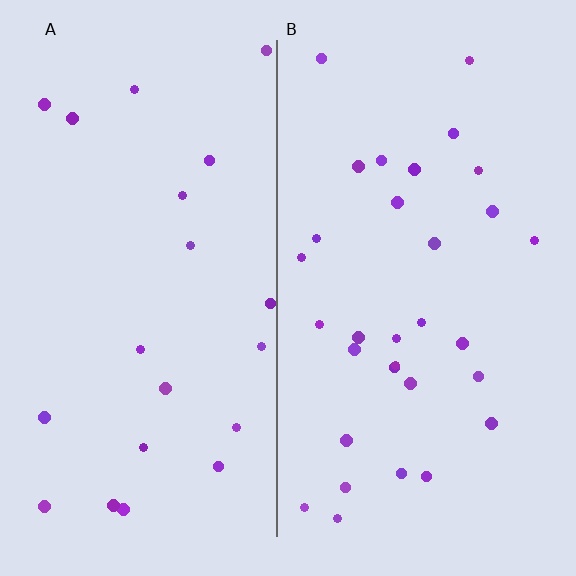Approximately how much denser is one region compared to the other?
Approximately 1.5× — region B over region A.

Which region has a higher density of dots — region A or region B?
B (the right).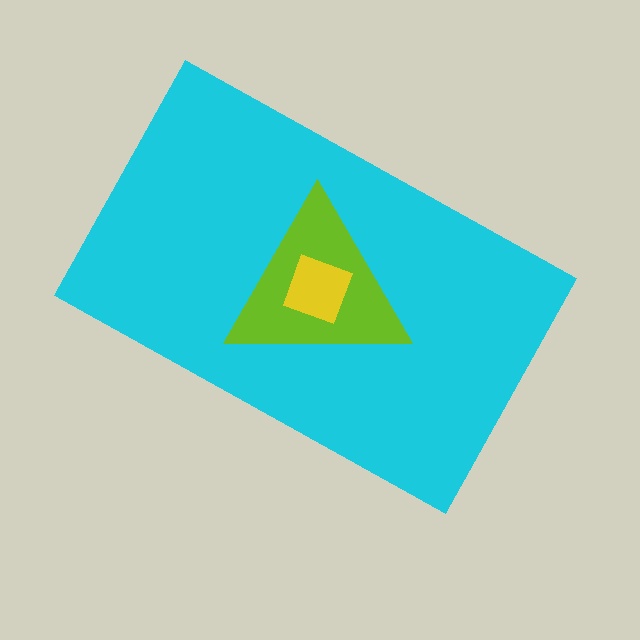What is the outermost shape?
The cyan rectangle.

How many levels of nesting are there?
3.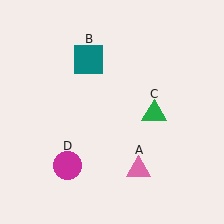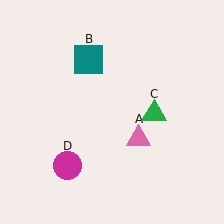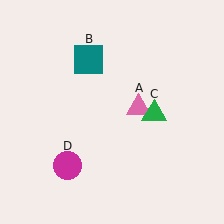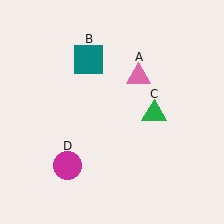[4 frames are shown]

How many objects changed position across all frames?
1 object changed position: pink triangle (object A).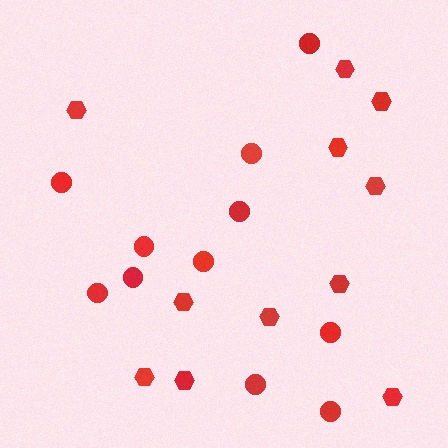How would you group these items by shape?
There are 2 groups: one group of circles (11) and one group of hexagons (11).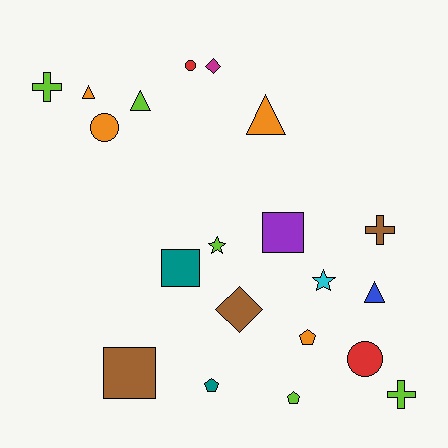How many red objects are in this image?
There are 2 red objects.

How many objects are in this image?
There are 20 objects.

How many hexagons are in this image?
There are no hexagons.